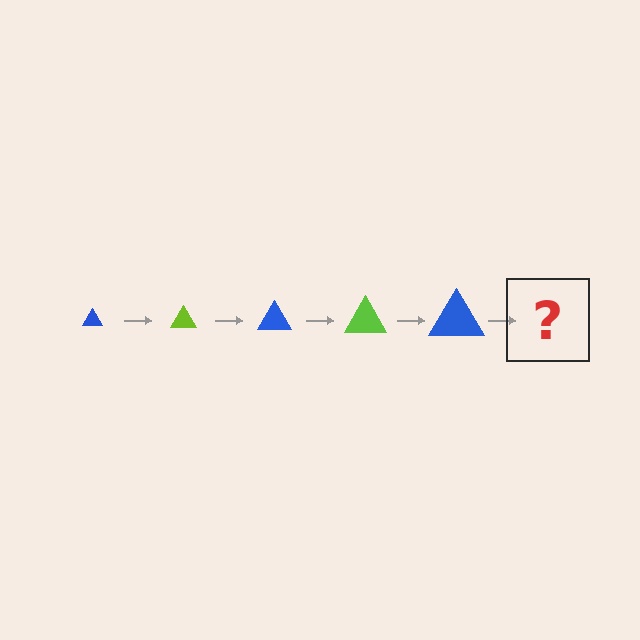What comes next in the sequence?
The next element should be a lime triangle, larger than the previous one.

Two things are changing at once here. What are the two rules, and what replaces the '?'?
The two rules are that the triangle grows larger each step and the color cycles through blue and lime. The '?' should be a lime triangle, larger than the previous one.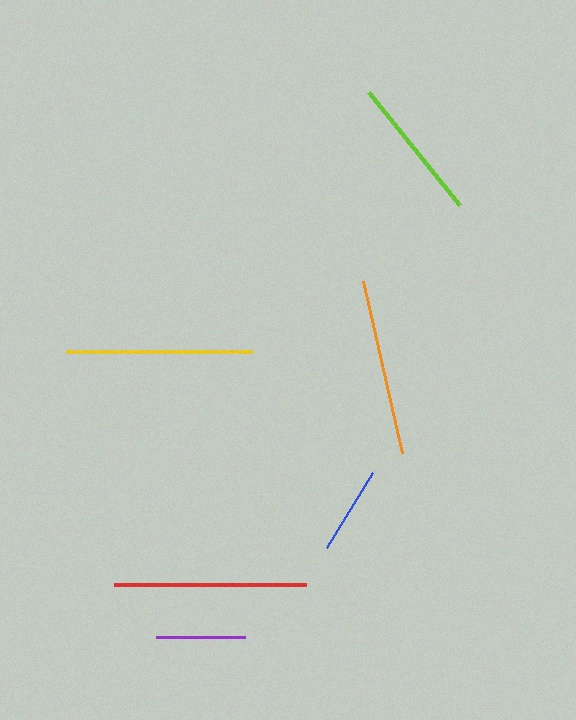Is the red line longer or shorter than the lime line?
The red line is longer than the lime line.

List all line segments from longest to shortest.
From longest to shortest: red, yellow, orange, lime, purple, blue.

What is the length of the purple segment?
The purple segment is approximately 89 pixels long.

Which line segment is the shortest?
The blue line is the shortest at approximately 87 pixels.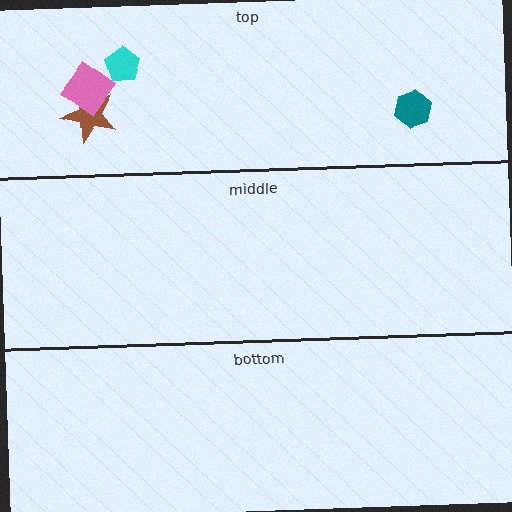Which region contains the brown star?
The top region.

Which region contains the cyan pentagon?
The top region.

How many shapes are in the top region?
4.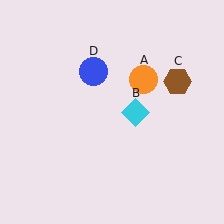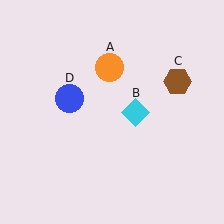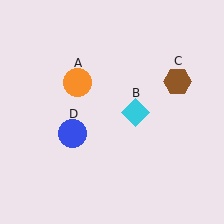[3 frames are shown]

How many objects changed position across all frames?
2 objects changed position: orange circle (object A), blue circle (object D).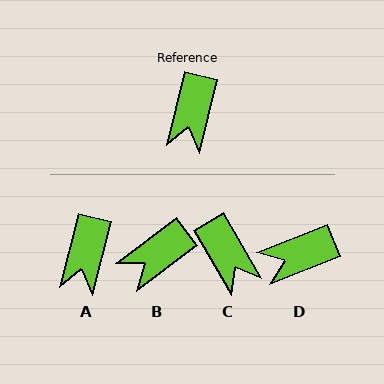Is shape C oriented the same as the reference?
No, it is off by about 44 degrees.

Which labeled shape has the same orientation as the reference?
A.